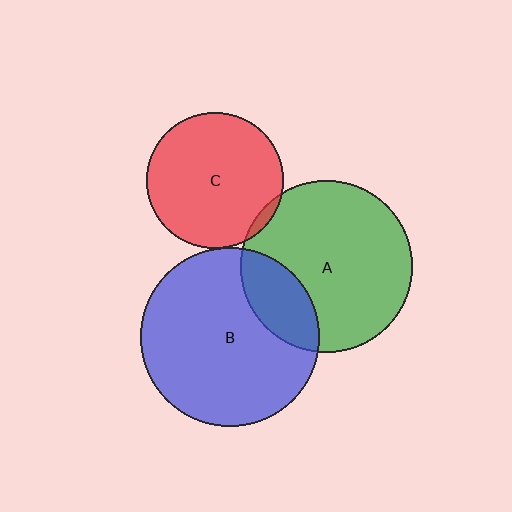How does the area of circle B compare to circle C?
Approximately 1.7 times.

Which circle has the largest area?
Circle B (blue).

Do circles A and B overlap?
Yes.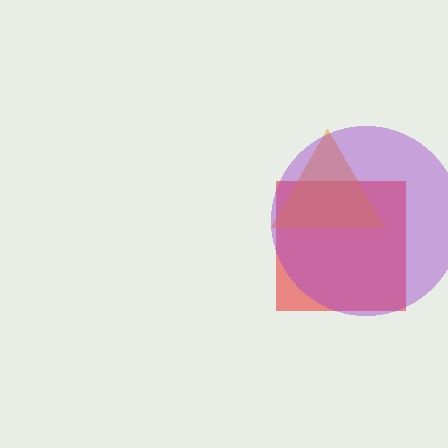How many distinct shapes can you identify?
There are 3 distinct shapes: a red square, an orange triangle, a purple circle.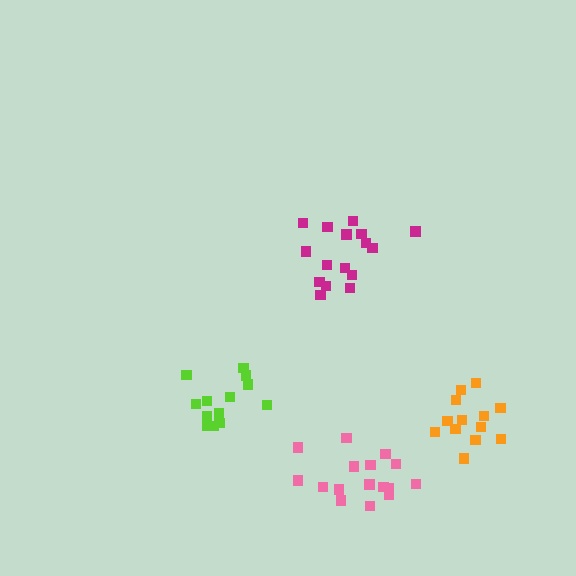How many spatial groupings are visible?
There are 4 spatial groupings.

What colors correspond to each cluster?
The clusters are colored: orange, pink, lime, magenta.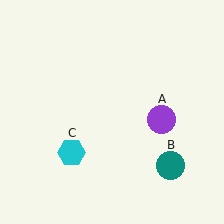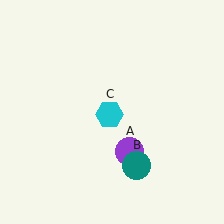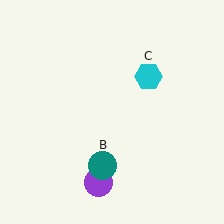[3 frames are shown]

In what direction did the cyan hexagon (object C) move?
The cyan hexagon (object C) moved up and to the right.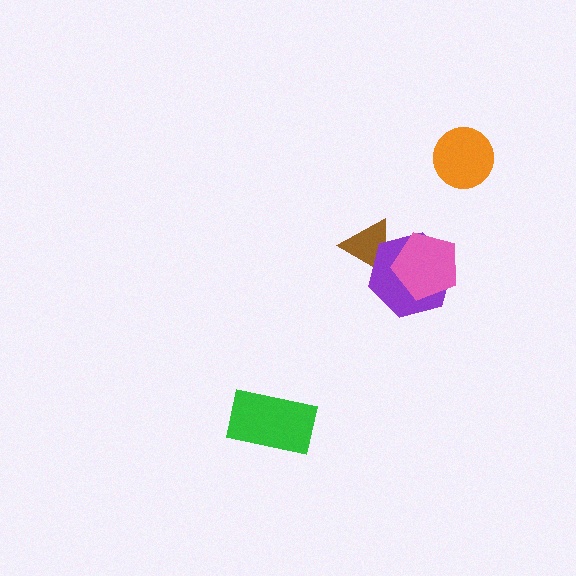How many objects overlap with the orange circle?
0 objects overlap with the orange circle.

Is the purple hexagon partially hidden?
Yes, it is partially covered by another shape.